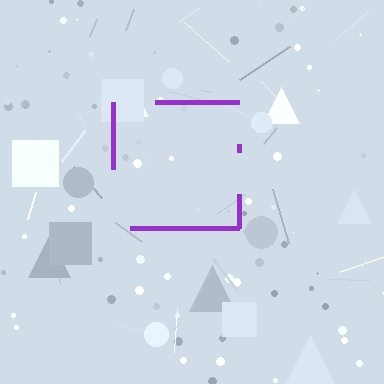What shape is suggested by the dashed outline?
The dashed outline suggests a square.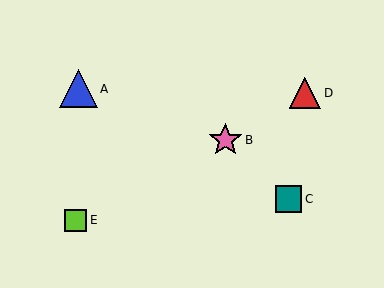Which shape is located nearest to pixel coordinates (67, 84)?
The blue triangle (labeled A) at (78, 89) is nearest to that location.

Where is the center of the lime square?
The center of the lime square is at (76, 220).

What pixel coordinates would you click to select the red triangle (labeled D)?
Click at (305, 93) to select the red triangle D.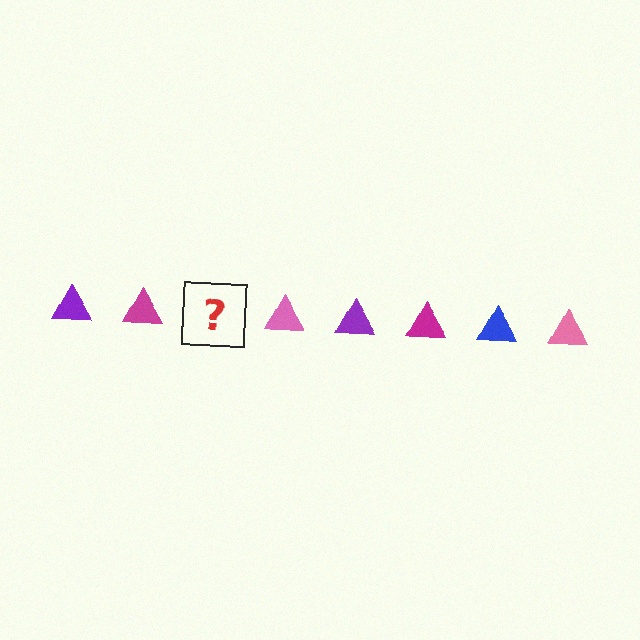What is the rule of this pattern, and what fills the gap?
The rule is that the pattern cycles through purple, magenta, blue, pink triangles. The gap should be filled with a blue triangle.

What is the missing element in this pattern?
The missing element is a blue triangle.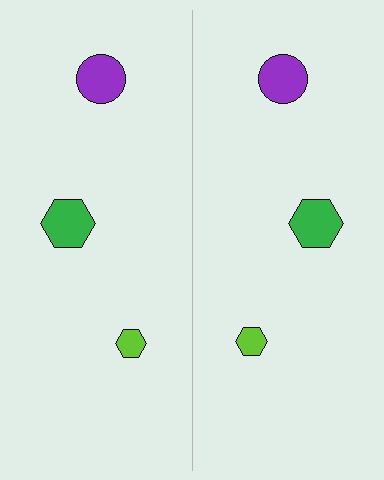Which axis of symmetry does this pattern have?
The pattern has a vertical axis of symmetry running through the center of the image.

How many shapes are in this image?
There are 6 shapes in this image.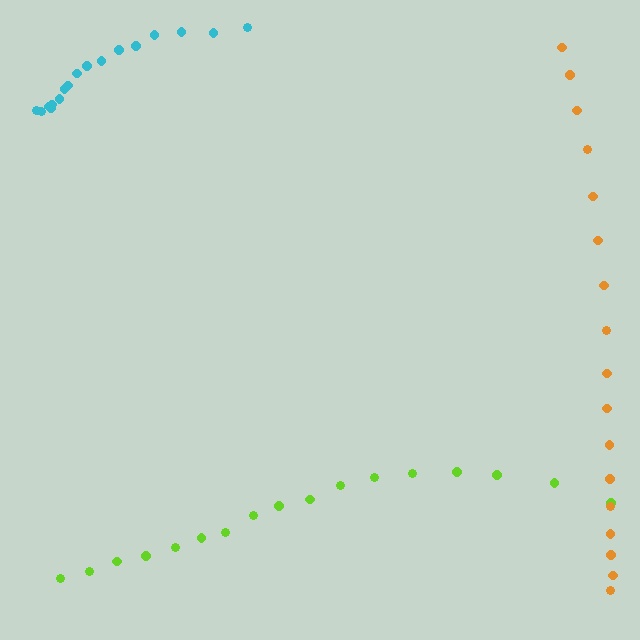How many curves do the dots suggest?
There are 3 distinct paths.